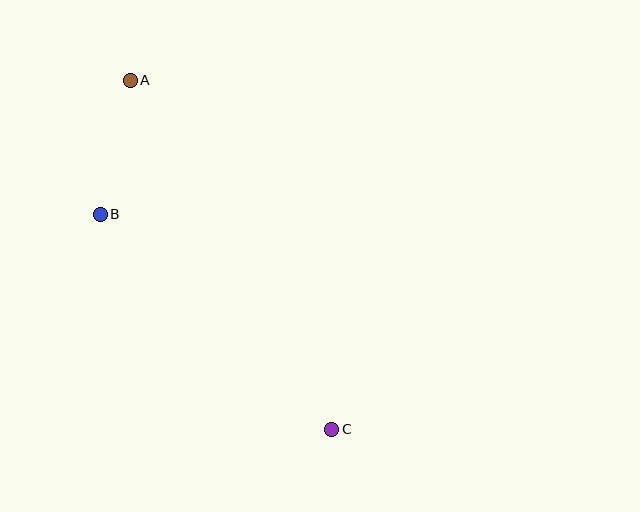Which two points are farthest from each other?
Points A and C are farthest from each other.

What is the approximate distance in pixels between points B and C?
The distance between B and C is approximately 316 pixels.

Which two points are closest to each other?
Points A and B are closest to each other.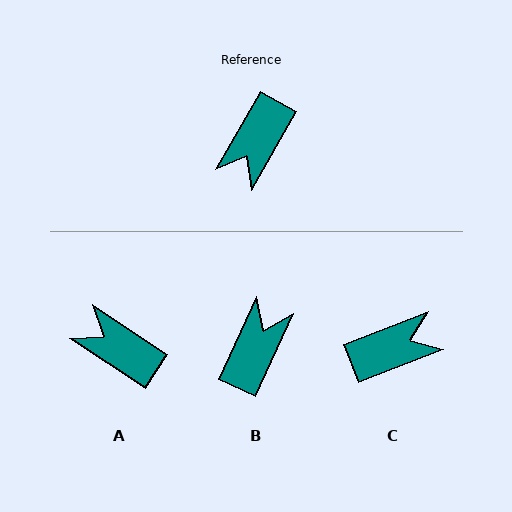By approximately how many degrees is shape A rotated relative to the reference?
Approximately 94 degrees clockwise.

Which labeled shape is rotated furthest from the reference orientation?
B, about 175 degrees away.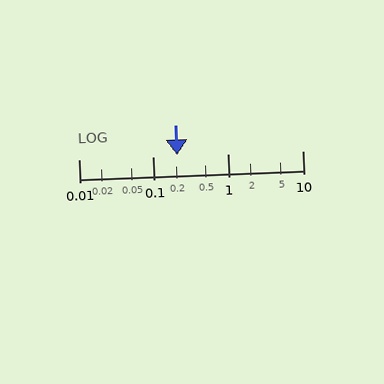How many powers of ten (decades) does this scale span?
The scale spans 3 decades, from 0.01 to 10.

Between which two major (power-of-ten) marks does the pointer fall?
The pointer is between 0.1 and 1.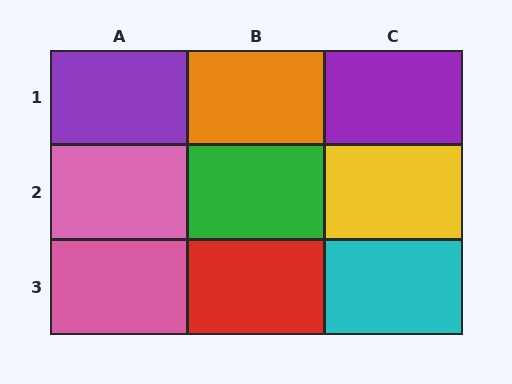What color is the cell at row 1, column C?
Purple.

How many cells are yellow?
1 cell is yellow.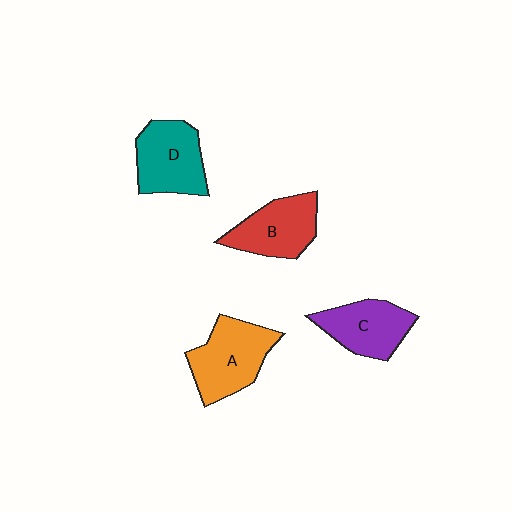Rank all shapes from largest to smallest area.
From largest to smallest: A (orange), D (teal), B (red), C (purple).